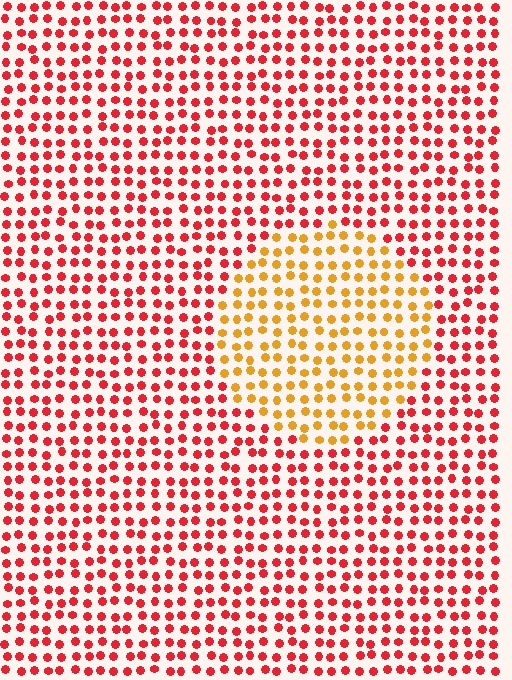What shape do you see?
I see a circle.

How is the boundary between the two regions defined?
The boundary is defined purely by a slight shift in hue (about 44 degrees). Spacing, size, and orientation are identical on both sides.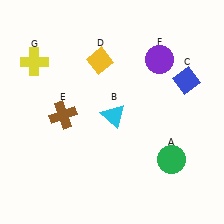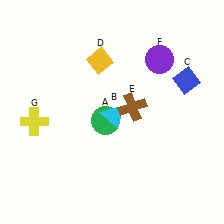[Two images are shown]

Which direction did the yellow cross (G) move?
The yellow cross (G) moved down.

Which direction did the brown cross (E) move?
The brown cross (E) moved right.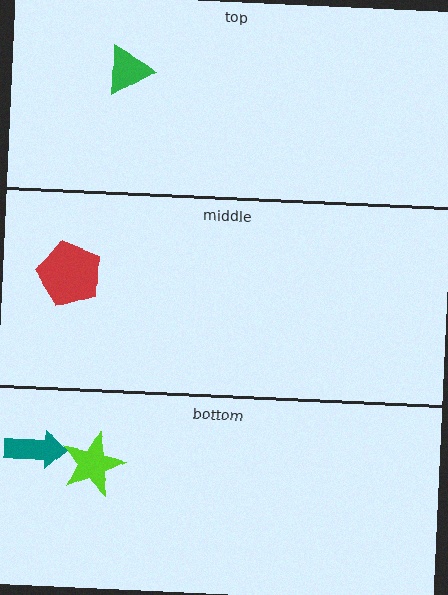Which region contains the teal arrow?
The bottom region.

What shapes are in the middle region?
The red pentagon.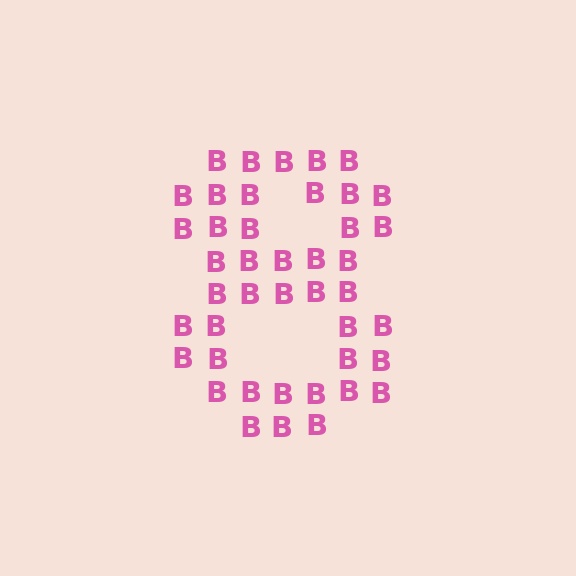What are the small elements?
The small elements are letter B's.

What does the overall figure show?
The overall figure shows the digit 8.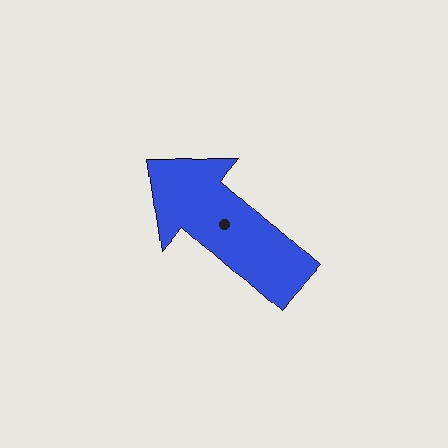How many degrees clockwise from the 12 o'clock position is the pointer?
Approximately 311 degrees.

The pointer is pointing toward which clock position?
Roughly 10 o'clock.